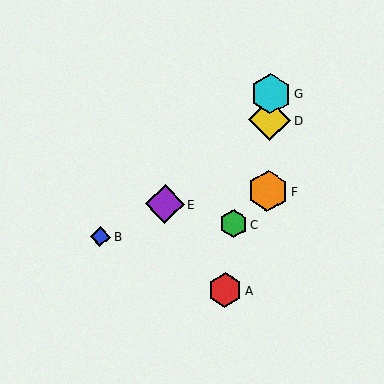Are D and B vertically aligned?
No, D is at x≈270 and B is at x≈100.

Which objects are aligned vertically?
Objects D, F, G are aligned vertically.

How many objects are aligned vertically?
3 objects (D, F, G) are aligned vertically.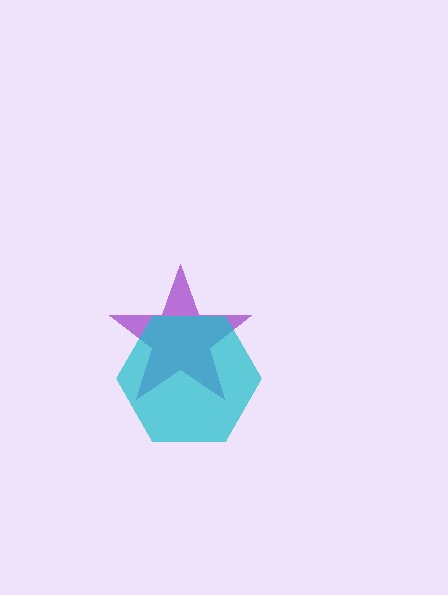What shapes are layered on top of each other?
The layered shapes are: a purple star, a cyan hexagon.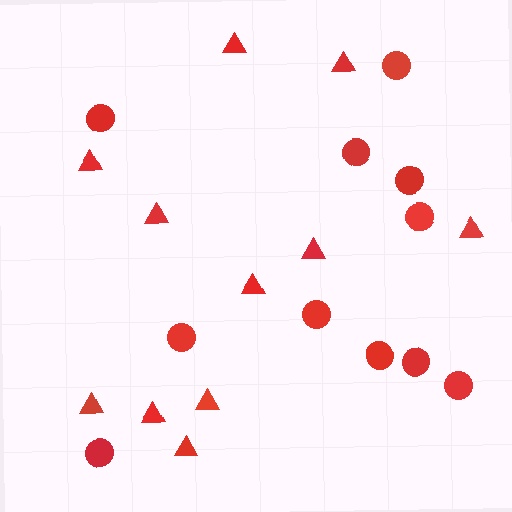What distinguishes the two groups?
There are 2 groups: one group of triangles (11) and one group of circles (11).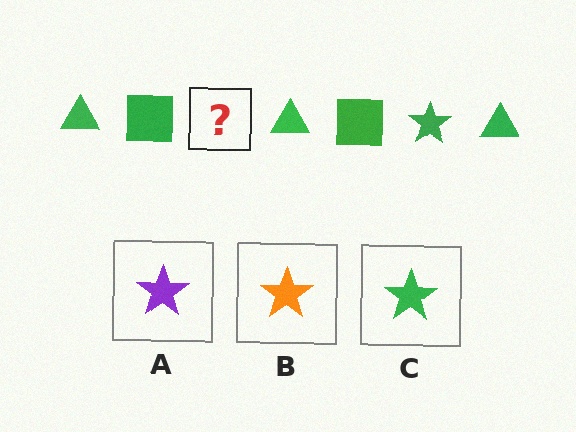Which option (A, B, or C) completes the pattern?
C.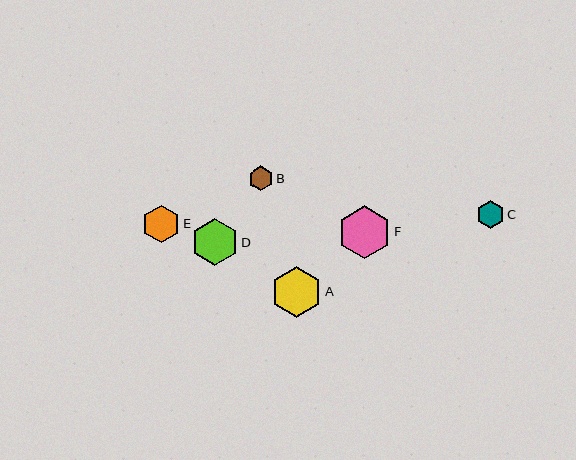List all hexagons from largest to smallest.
From largest to smallest: F, A, D, E, C, B.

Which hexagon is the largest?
Hexagon F is the largest with a size of approximately 53 pixels.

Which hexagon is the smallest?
Hexagon B is the smallest with a size of approximately 25 pixels.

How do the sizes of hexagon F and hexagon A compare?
Hexagon F and hexagon A are approximately the same size.